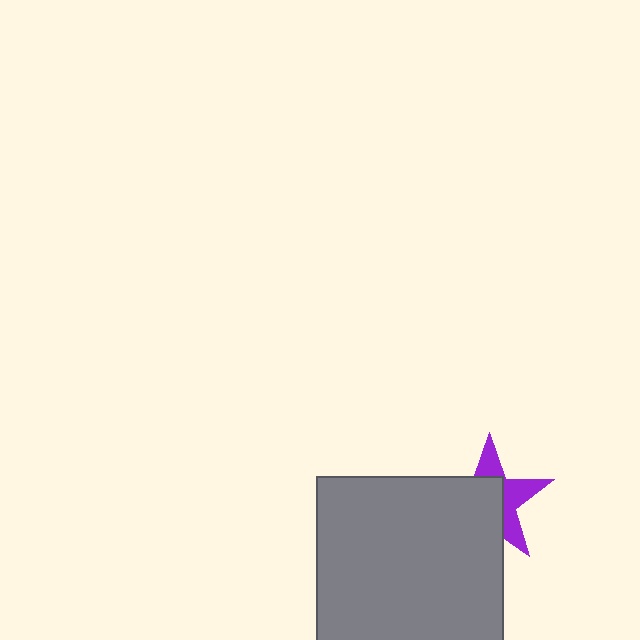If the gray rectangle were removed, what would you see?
You would see the complete purple star.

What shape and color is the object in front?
The object in front is a gray rectangle.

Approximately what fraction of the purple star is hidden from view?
Roughly 58% of the purple star is hidden behind the gray rectangle.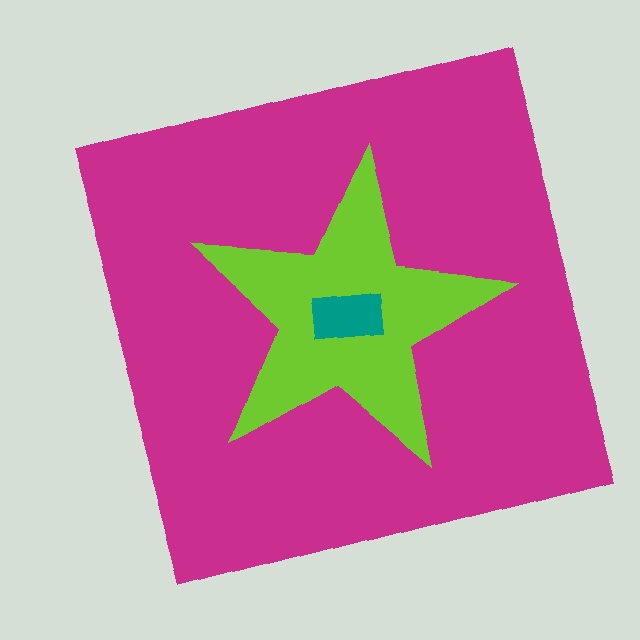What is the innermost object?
The teal rectangle.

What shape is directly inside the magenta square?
The lime star.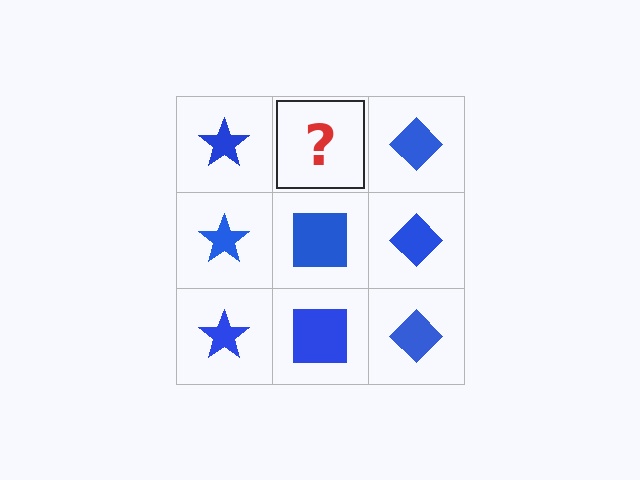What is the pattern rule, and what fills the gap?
The rule is that each column has a consistent shape. The gap should be filled with a blue square.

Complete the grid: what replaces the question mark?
The question mark should be replaced with a blue square.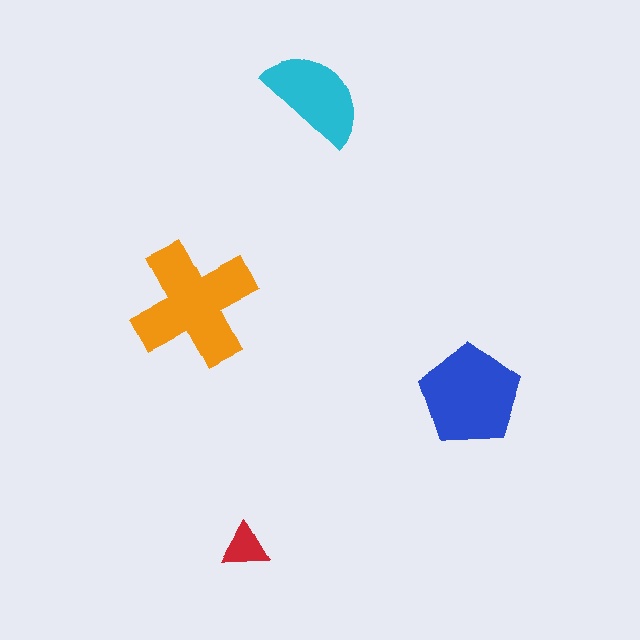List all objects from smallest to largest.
The red triangle, the cyan semicircle, the blue pentagon, the orange cross.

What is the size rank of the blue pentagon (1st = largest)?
2nd.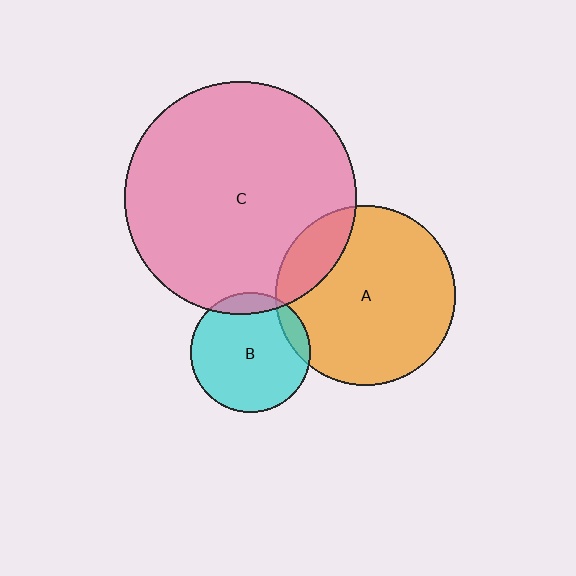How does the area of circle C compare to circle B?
Approximately 3.8 times.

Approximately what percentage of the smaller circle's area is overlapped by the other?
Approximately 15%.